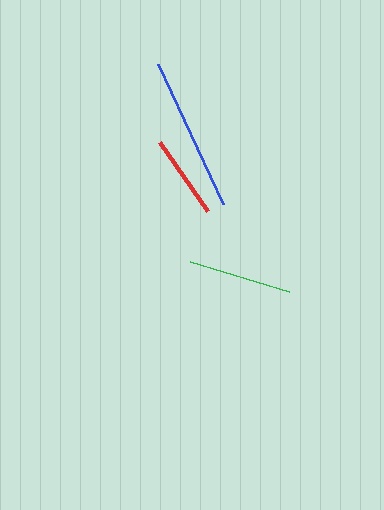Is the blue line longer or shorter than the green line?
The blue line is longer than the green line.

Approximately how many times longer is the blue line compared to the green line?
The blue line is approximately 1.5 times the length of the green line.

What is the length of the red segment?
The red segment is approximately 84 pixels long.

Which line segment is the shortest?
The red line is the shortest at approximately 84 pixels.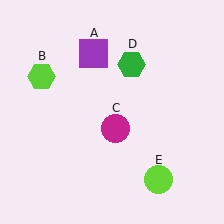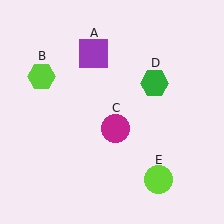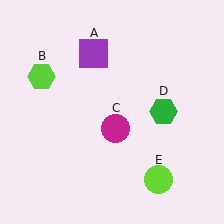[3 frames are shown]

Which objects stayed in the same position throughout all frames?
Purple square (object A) and lime hexagon (object B) and magenta circle (object C) and lime circle (object E) remained stationary.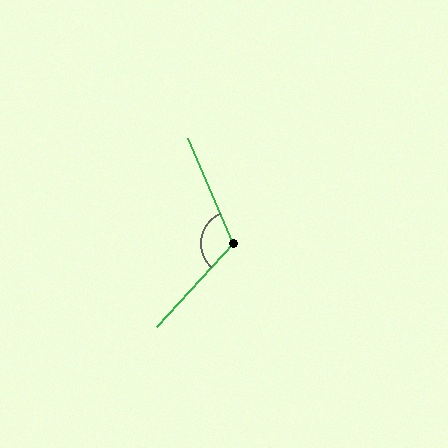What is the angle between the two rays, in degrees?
Approximately 114 degrees.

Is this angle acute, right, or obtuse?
It is obtuse.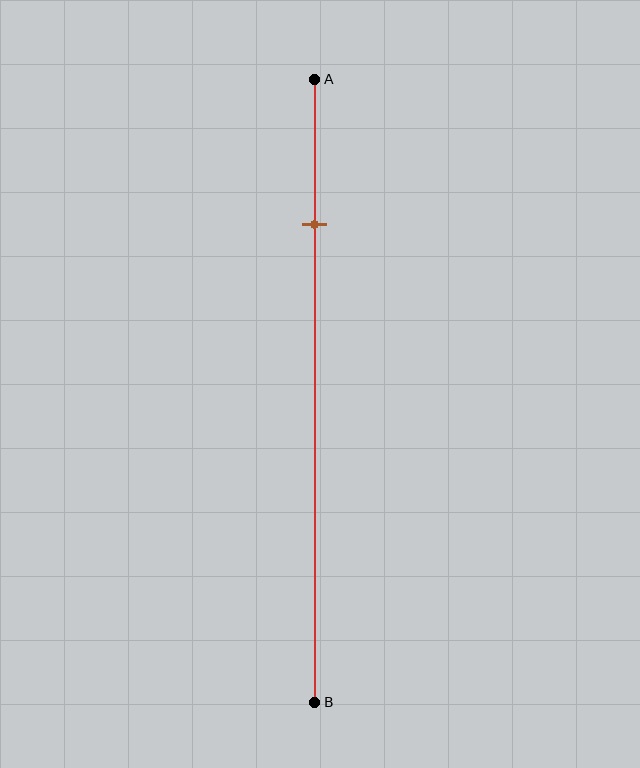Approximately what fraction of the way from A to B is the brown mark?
The brown mark is approximately 25% of the way from A to B.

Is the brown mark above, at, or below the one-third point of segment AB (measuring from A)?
The brown mark is above the one-third point of segment AB.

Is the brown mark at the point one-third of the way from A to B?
No, the mark is at about 25% from A, not at the 33% one-third point.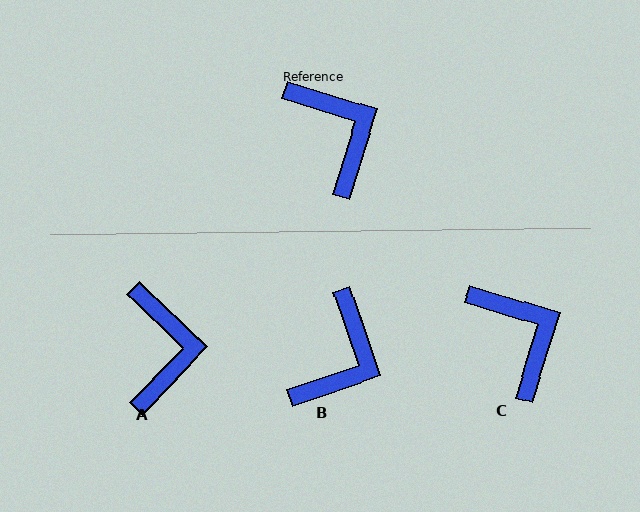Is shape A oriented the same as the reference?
No, it is off by about 27 degrees.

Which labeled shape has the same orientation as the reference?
C.